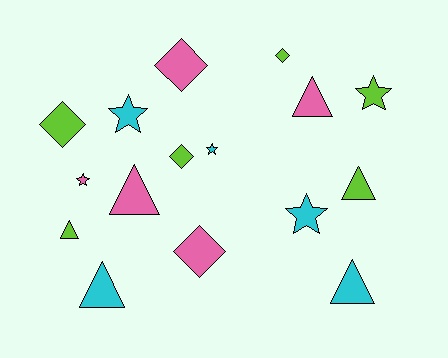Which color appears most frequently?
Lime, with 6 objects.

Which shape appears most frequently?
Triangle, with 6 objects.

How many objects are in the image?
There are 16 objects.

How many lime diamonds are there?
There are 3 lime diamonds.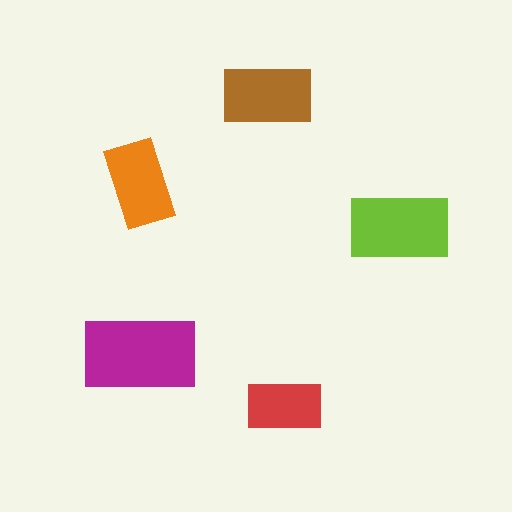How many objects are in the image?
There are 5 objects in the image.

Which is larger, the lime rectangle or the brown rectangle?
The lime one.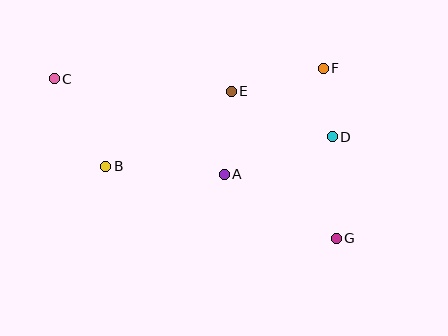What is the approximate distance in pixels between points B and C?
The distance between B and C is approximately 102 pixels.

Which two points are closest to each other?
Points D and F are closest to each other.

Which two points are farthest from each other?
Points C and G are farthest from each other.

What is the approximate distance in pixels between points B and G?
The distance between B and G is approximately 241 pixels.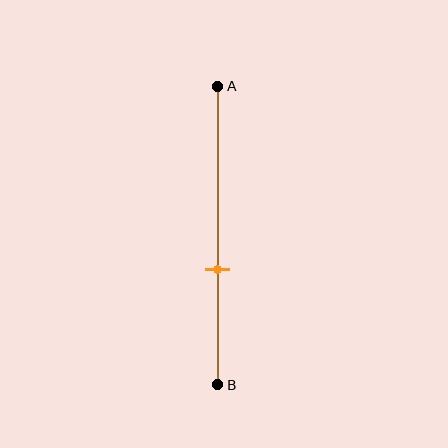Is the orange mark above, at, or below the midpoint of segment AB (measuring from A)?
The orange mark is below the midpoint of segment AB.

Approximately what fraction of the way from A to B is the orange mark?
The orange mark is approximately 60% of the way from A to B.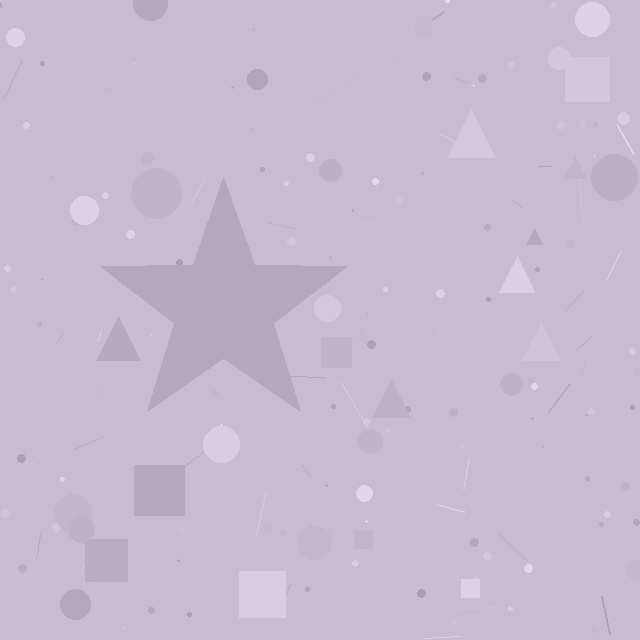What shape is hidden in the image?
A star is hidden in the image.